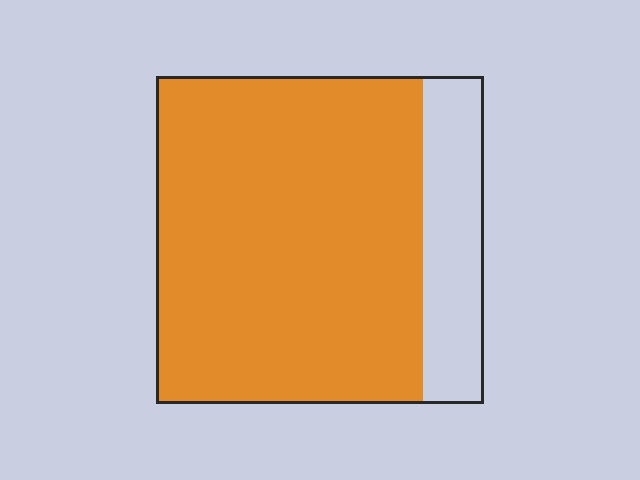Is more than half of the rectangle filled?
Yes.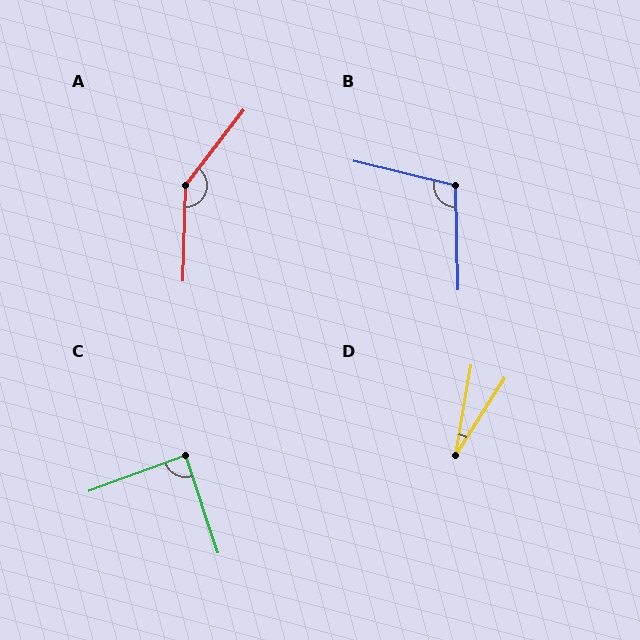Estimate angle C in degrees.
Approximately 88 degrees.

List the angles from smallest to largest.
D (23°), C (88°), B (105°), A (143°).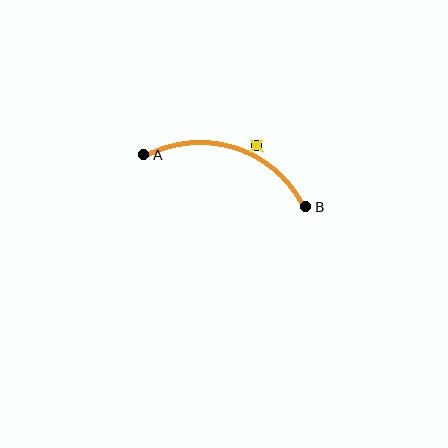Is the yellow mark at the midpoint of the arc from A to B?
No — the yellow mark does not lie on the arc at all. It sits slightly outside the curve.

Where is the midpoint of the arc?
The arc midpoint is the point on the curve farthest from the straight line joining A and B. It sits above that line.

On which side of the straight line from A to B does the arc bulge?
The arc bulges above the straight line connecting A and B.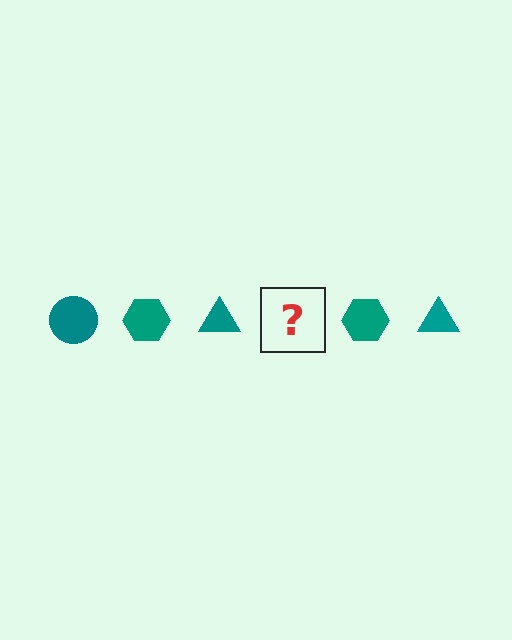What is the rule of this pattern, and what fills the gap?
The rule is that the pattern cycles through circle, hexagon, triangle shapes in teal. The gap should be filled with a teal circle.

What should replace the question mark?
The question mark should be replaced with a teal circle.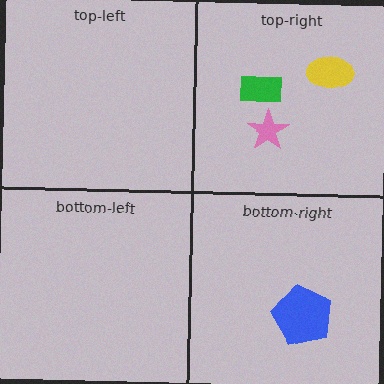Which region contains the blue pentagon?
The bottom-right region.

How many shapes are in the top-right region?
3.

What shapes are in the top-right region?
The green rectangle, the yellow ellipse, the pink star.